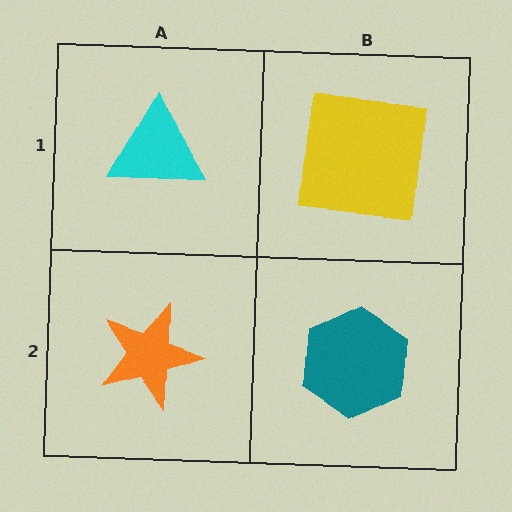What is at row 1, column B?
A yellow square.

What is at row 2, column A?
An orange star.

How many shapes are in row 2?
2 shapes.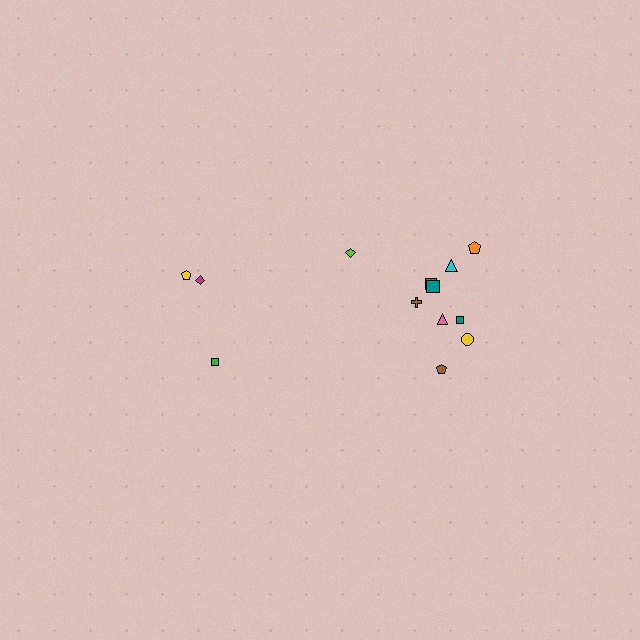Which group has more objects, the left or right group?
The right group.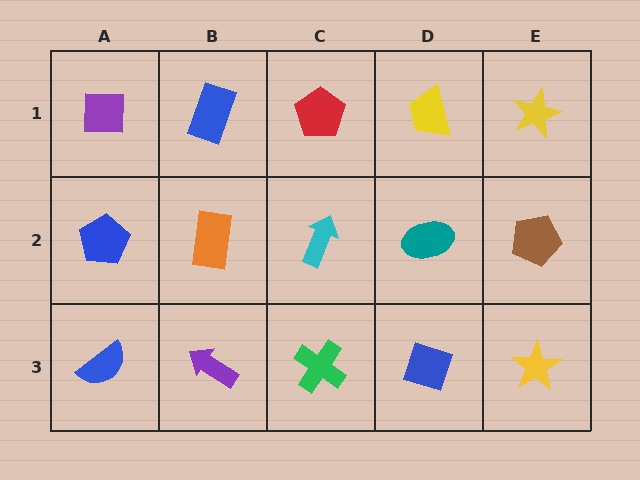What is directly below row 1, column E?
A brown pentagon.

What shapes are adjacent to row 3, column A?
A blue pentagon (row 2, column A), a purple arrow (row 3, column B).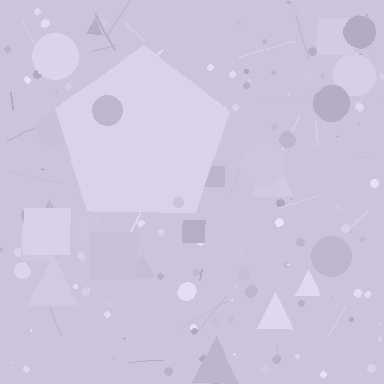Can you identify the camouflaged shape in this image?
The camouflaged shape is a pentagon.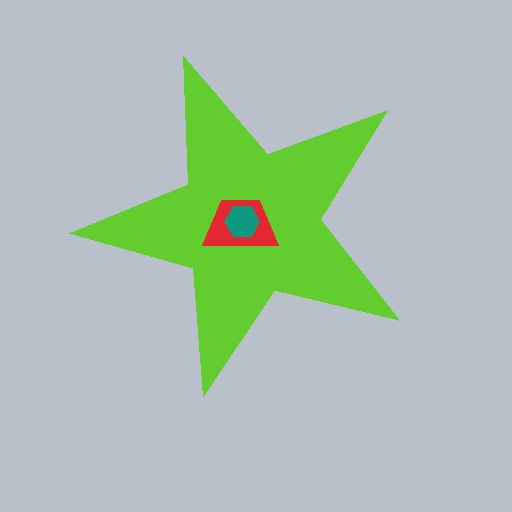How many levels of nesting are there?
3.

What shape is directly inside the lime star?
The red trapezoid.